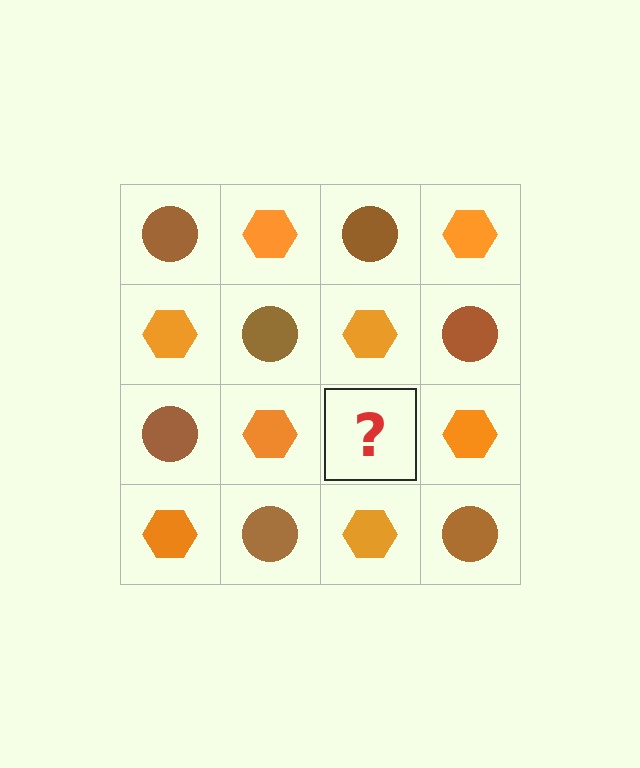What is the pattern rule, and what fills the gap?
The rule is that it alternates brown circle and orange hexagon in a checkerboard pattern. The gap should be filled with a brown circle.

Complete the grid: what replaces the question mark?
The question mark should be replaced with a brown circle.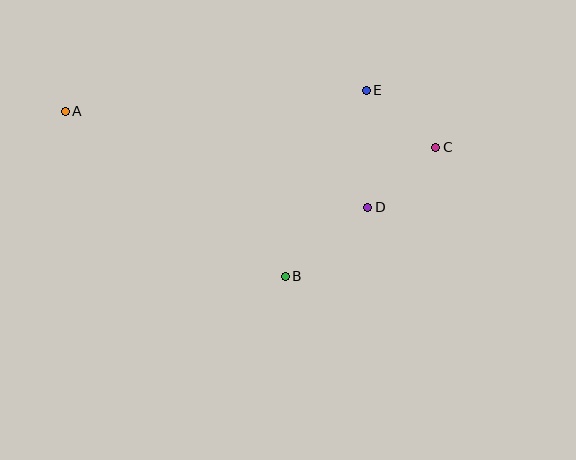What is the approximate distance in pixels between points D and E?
The distance between D and E is approximately 117 pixels.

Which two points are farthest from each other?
Points A and C are farthest from each other.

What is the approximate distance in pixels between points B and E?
The distance between B and E is approximately 203 pixels.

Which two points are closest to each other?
Points C and E are closest to each other.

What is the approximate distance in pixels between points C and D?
The distance between C and D is approximately 90 pixels.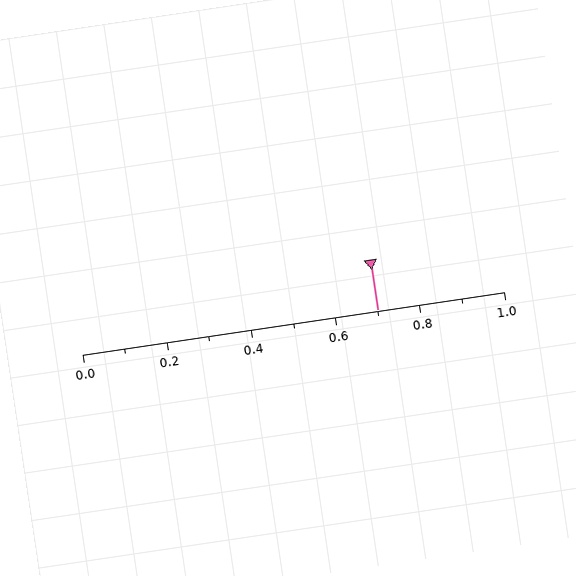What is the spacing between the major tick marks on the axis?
The major ticks are spaced 0.2 apart.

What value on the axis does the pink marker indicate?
The marker indicates approximately 0.7.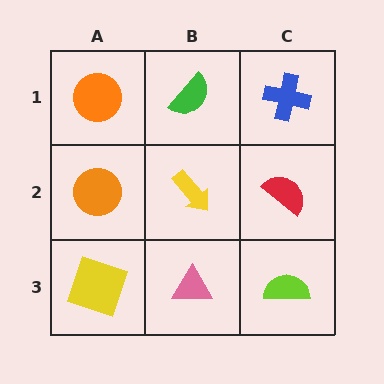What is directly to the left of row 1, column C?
A green semicircle.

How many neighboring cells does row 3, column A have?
2.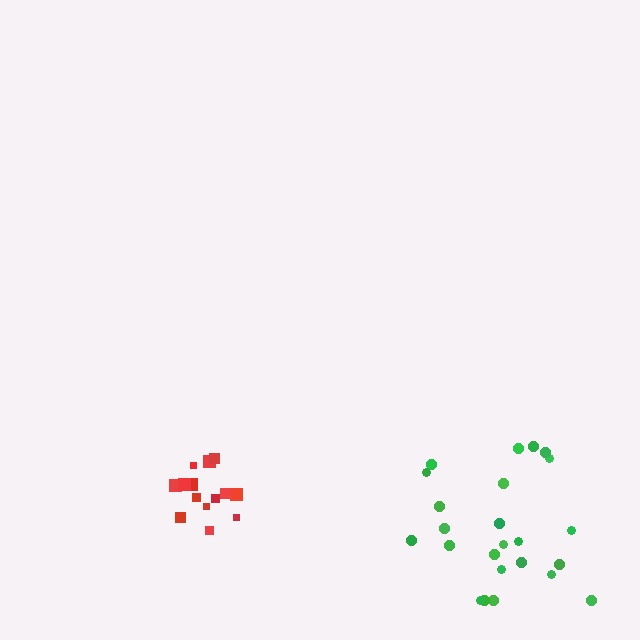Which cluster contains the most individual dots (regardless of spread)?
Green (24).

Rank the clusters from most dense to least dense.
red, green.